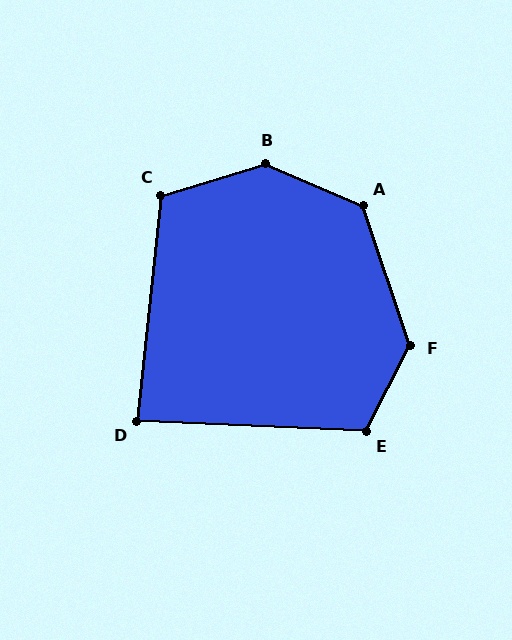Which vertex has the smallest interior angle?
D, at approximately 86 degrees.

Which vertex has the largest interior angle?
B, at approximately 140 degrees.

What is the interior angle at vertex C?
Approximately 113 degrees (obtuse).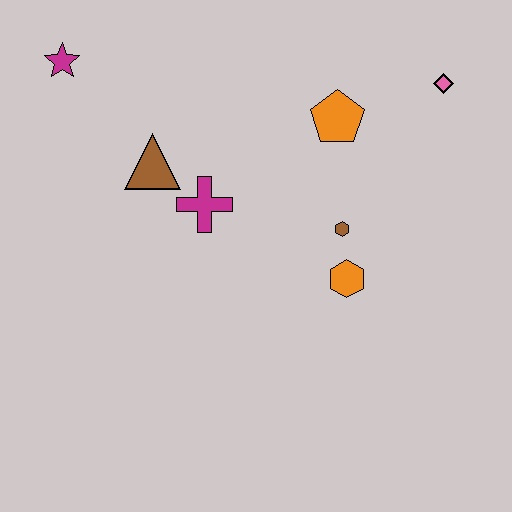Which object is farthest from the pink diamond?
The magenta star is farthest from the pink diamond.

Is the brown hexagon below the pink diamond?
Yes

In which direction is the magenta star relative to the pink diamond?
The magenta star is to the left of the pink diamond.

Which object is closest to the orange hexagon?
The brown hexagon is closest to the orange hexagon.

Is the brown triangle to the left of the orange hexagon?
Yes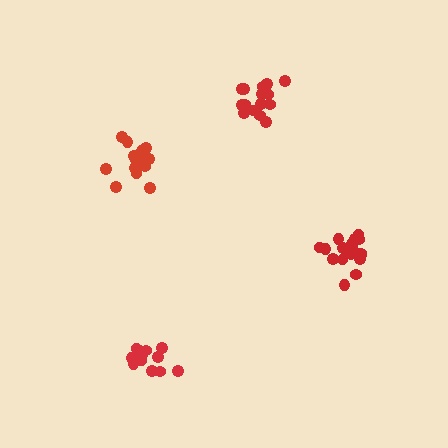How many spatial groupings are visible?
There are 4 spatial groupings.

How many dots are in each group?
Group 1: 17 dots, Group 2: 14 dots, Group 3: 18 dots, Group 4: 14 dots (63 total).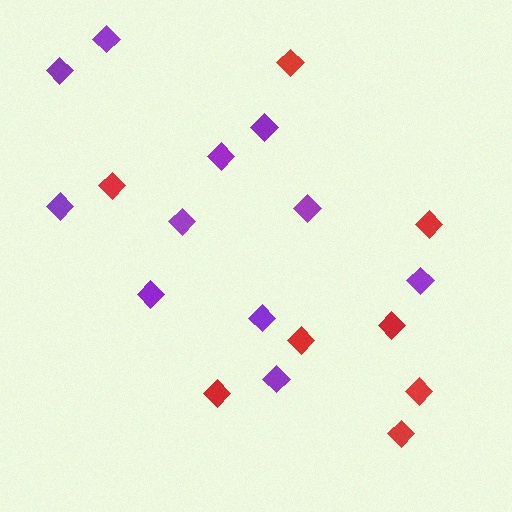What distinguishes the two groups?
There are 2 groups: one group of red diamonds (8) and one group of purple diamonds (11).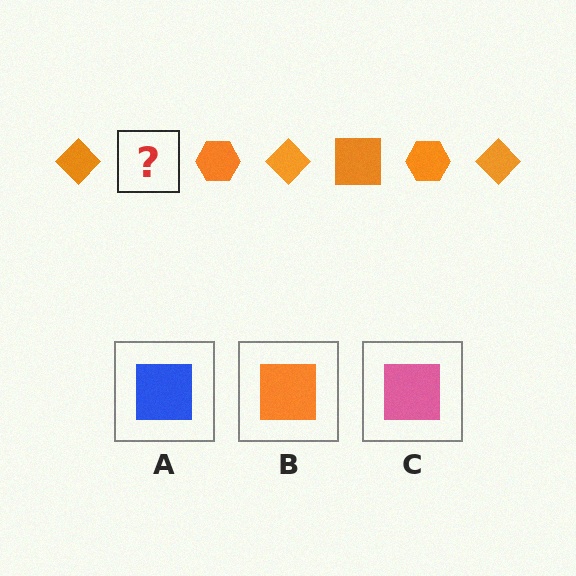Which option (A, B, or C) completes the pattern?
B.